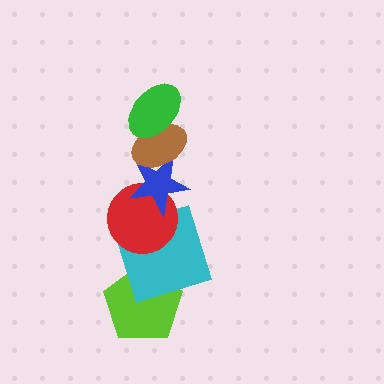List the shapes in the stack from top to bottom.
From top to bottom: the green ellipse, the brown ellipse, the blue star, the red circle, the cyan square, the lime pentagon.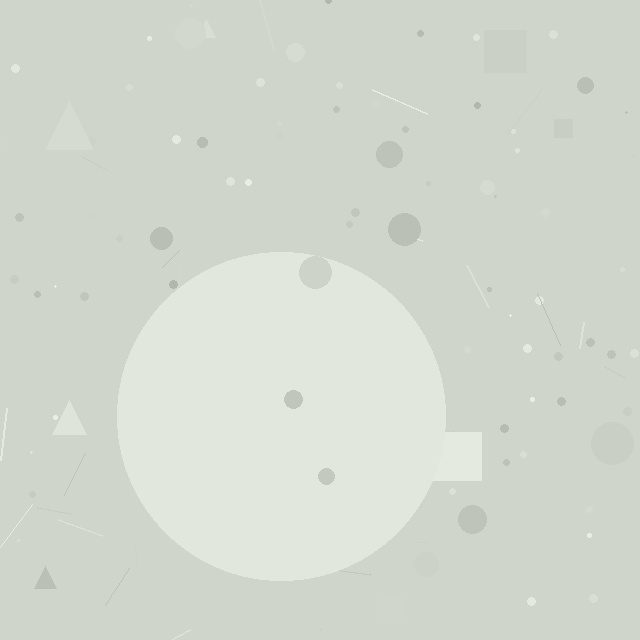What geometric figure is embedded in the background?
A circle is embedded in the background.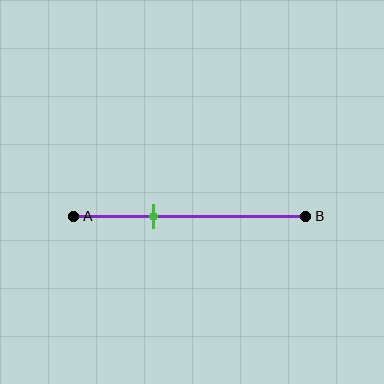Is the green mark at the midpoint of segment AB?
No, the mark is at about 35% from A, not at the 50% midpoint.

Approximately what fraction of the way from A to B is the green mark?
The green mark is approximately 35% of the way from A to B.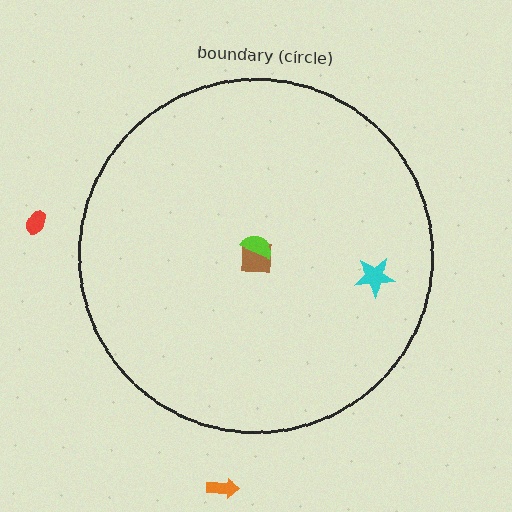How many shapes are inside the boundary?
3 inside, 2 outside.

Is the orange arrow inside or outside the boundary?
Outside.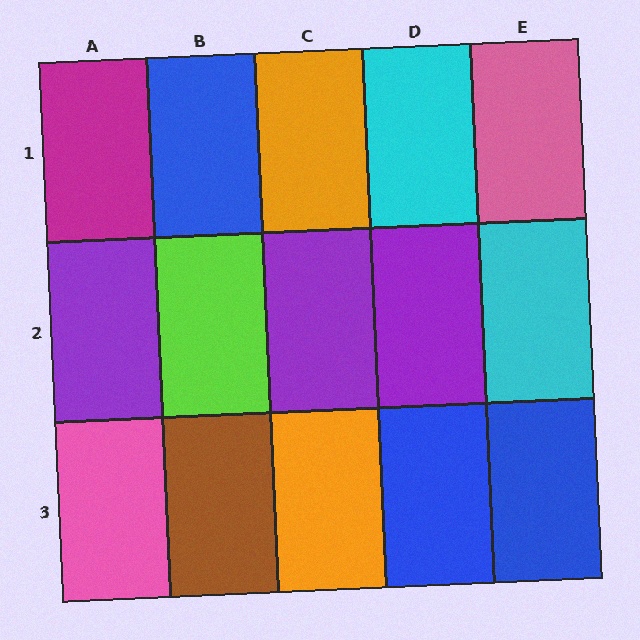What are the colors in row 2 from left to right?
Purple, lime, purple, purple, cyan.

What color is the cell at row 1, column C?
Orange.